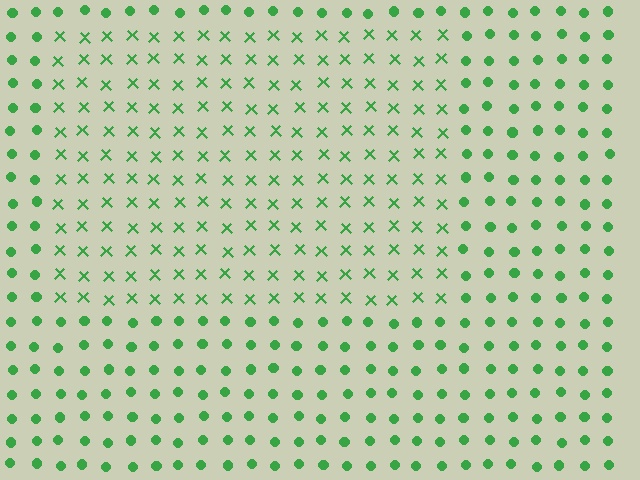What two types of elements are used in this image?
The image uses X marks inside the rectangle region and circles outside it.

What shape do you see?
I see a rectangle.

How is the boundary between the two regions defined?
The boundary is defined by a change in element shape: X marks inside vs. circles outside. All elements share the same color and spacing.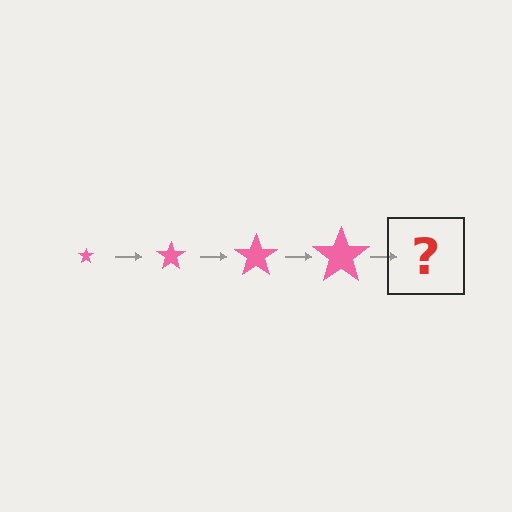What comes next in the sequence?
The next element should be a pink star, larger than the previous one.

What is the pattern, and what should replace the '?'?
The pattern is that the star gets progressively larger each step. The '?' should be a pink star, larger than the previous one.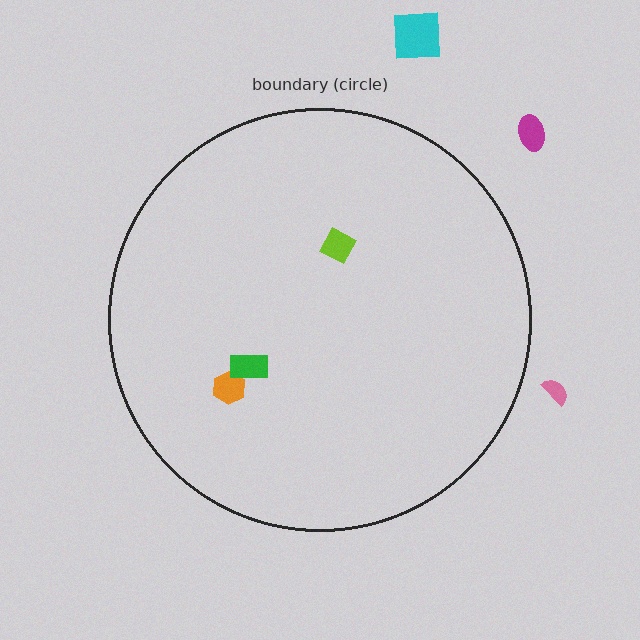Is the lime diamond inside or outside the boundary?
Inside.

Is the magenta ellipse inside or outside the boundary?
Outside.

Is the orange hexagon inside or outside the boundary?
Inside.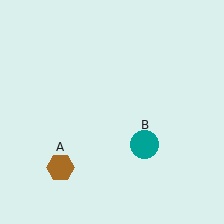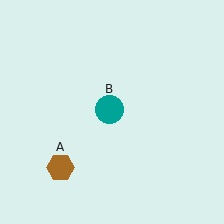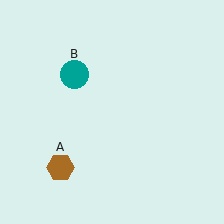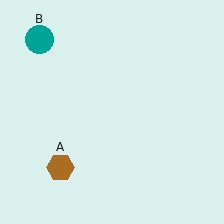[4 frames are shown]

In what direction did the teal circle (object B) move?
The teal circle (object B) moved up and to the left.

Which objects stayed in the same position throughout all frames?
Brown hexagon (object A) remained stationary.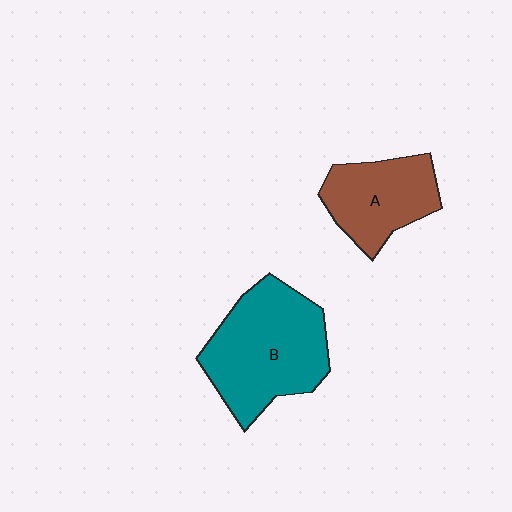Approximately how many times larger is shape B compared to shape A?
Approximately 1.6 times.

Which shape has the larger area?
Shape B (teal).